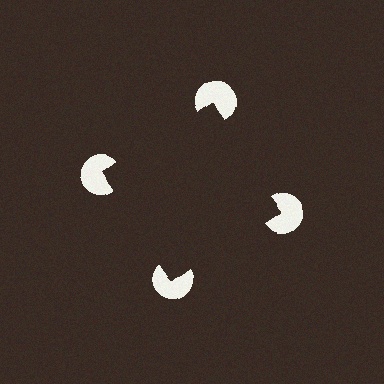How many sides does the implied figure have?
4 sides.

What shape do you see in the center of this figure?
An illusory square — its edges are inferred from the aligned wedge cuts in the pac-man discs, not physically drawn.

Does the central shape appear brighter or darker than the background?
It typically appears slightly darker than the background, even though no actual brightness change is drawn.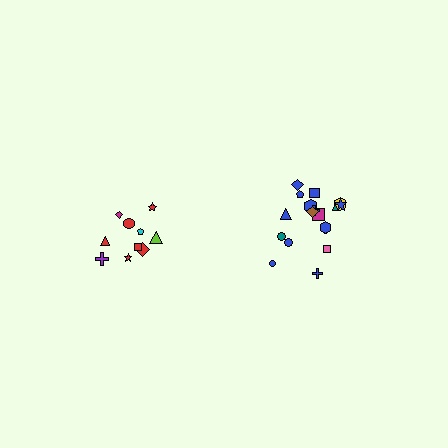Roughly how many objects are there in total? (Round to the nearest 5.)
Roughly 30 objects in total.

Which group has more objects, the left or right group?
The right group.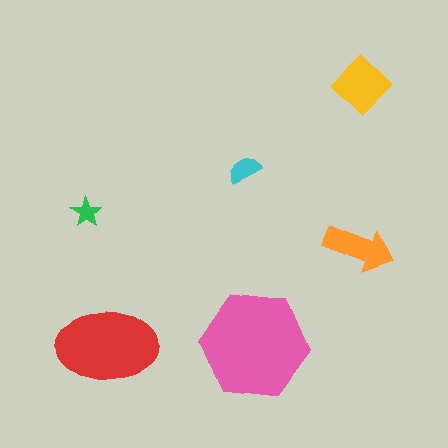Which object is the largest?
The pink hexagon.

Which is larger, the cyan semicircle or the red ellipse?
The red ellipse.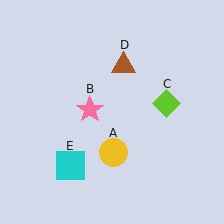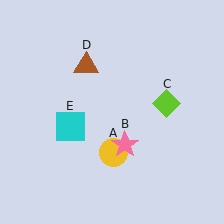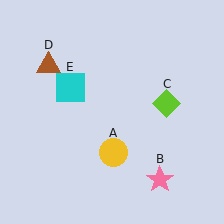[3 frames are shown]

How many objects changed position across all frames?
3 objects changed position: pink star (object B), brown triangle (object D), cyan square (object E).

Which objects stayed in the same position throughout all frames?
Yellow circle (object A) and lime diamond (object C) remained stationary.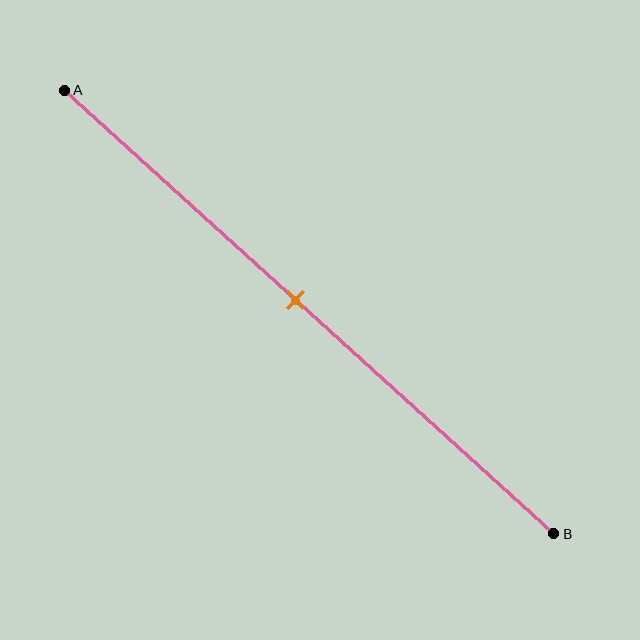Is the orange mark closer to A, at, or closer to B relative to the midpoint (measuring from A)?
The orange mark is approximately at the midpoint of segment AB.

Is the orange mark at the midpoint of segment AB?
Yes, the mark is approximately at the midpoint.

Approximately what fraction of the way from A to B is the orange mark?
The orange mark is approximately 45% of the way from A to B.